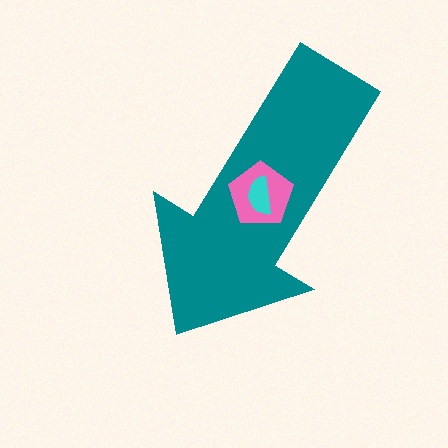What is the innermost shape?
The cyan semicircle.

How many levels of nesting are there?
3.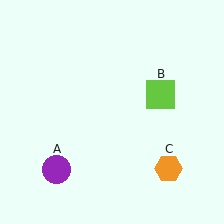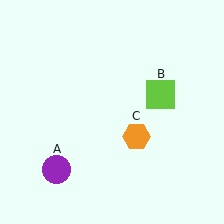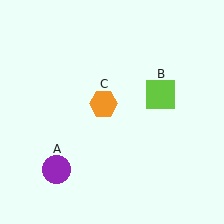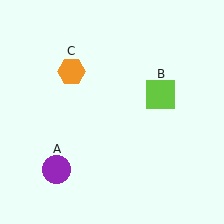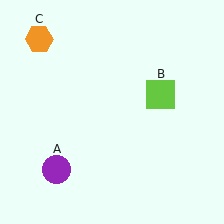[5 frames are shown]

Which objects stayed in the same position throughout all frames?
Purple circle (object A) and lime square (object B) remained stationary.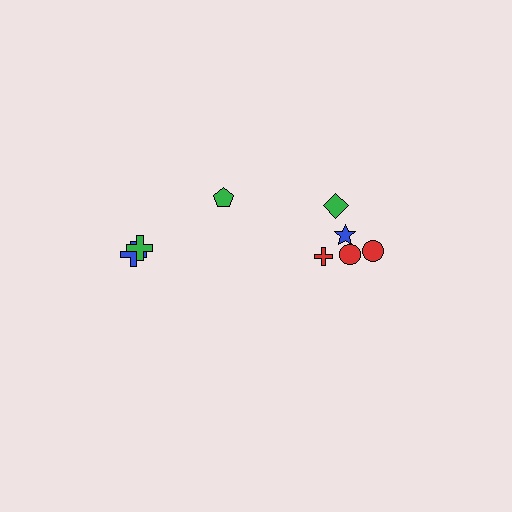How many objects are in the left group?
There are 3 objects.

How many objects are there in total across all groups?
There are 8 objects.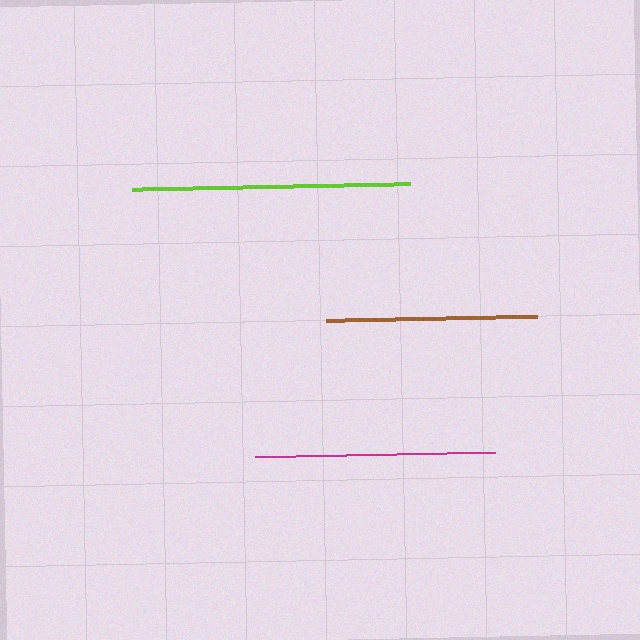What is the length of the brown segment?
The brown segment is approximately 211 pixels long.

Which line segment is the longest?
The lime line is the longest at approximately 278 pixels.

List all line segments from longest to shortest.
From longest to shortest: lime, magenta, brown.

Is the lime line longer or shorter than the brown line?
The lime line is longer than the brown line.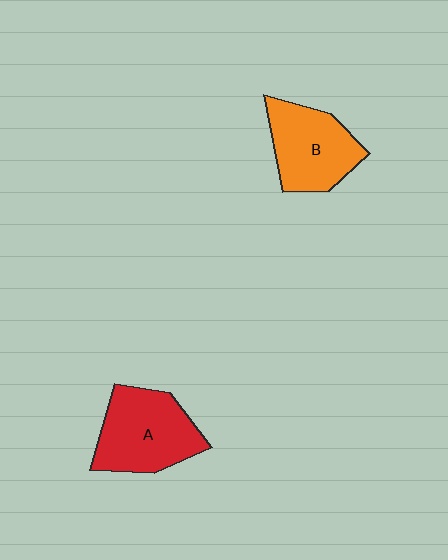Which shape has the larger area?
Shape A (red).